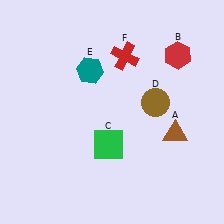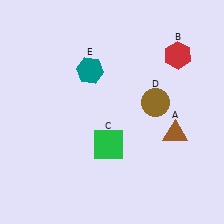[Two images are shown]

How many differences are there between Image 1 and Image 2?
There is 1 difference between the two images.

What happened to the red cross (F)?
The red cross (F) was removed in Image 2. It was in the top-right area of Image 1.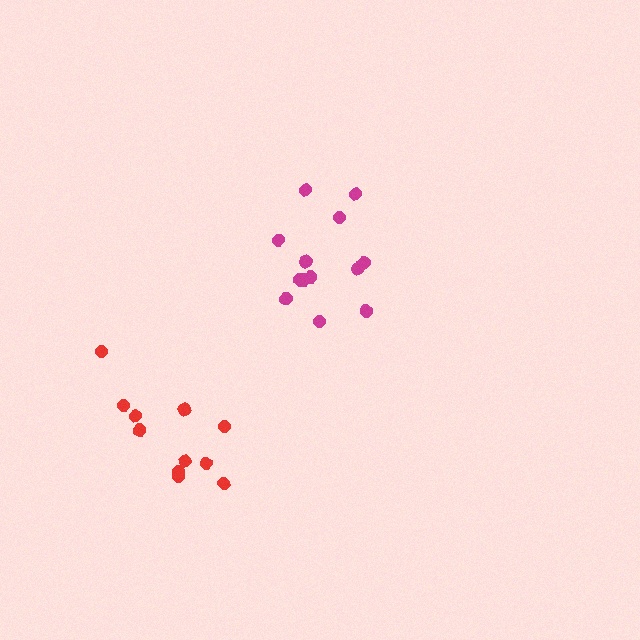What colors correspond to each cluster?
The clusters are colored: magenta, red.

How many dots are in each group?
Group 1: 13 dots, Group 2: 11 dots (24 total).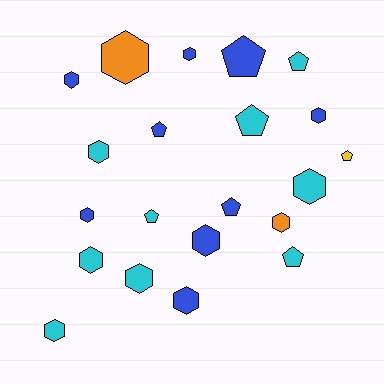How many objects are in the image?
There are 21 objects.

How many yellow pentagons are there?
There is 1 yellow pentagon.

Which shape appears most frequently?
Hexagon, with 13 objects.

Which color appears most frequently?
Blue, with 9 objects.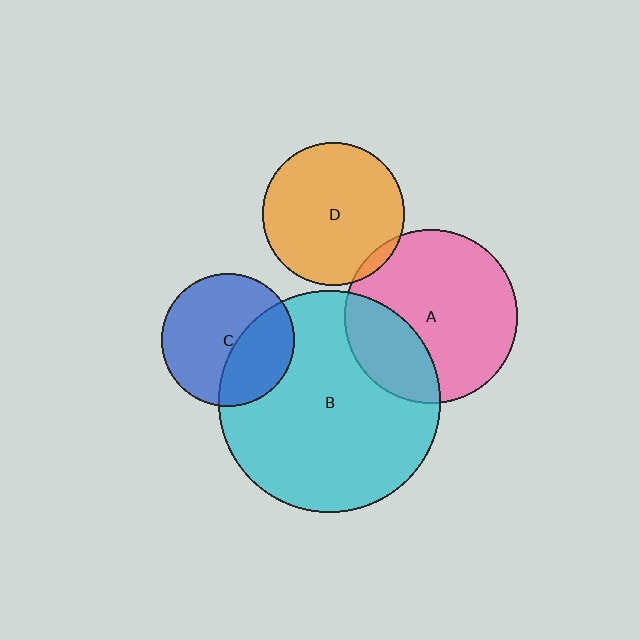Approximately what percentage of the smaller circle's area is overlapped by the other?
Approximately 35%.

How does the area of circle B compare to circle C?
Approximately 2.7 times.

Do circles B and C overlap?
Yes.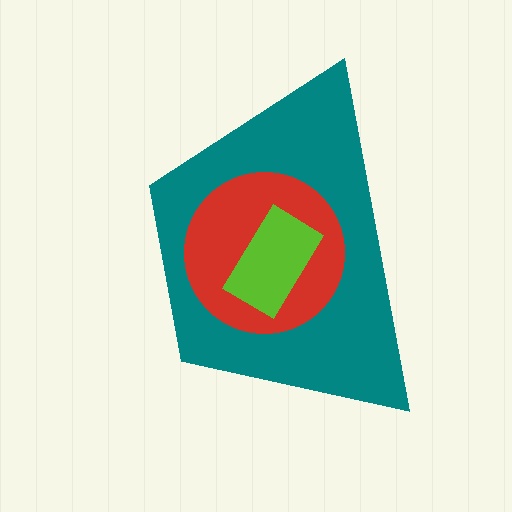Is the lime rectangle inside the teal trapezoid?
Yes.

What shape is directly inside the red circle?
The lime rectangle.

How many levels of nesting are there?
3.